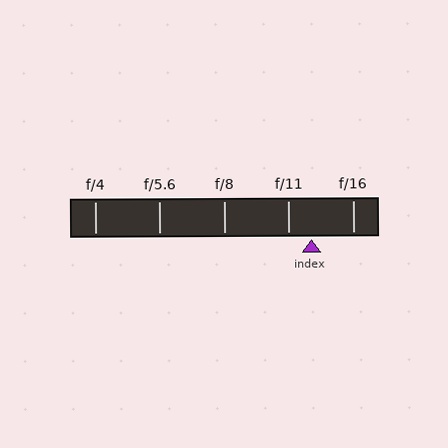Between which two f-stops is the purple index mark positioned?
The index mark is between f/11 and f/16.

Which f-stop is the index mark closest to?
The index mark is closest to f/11.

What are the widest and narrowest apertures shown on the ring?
The widest aperture shown is f/4 and the narrowest is f/16.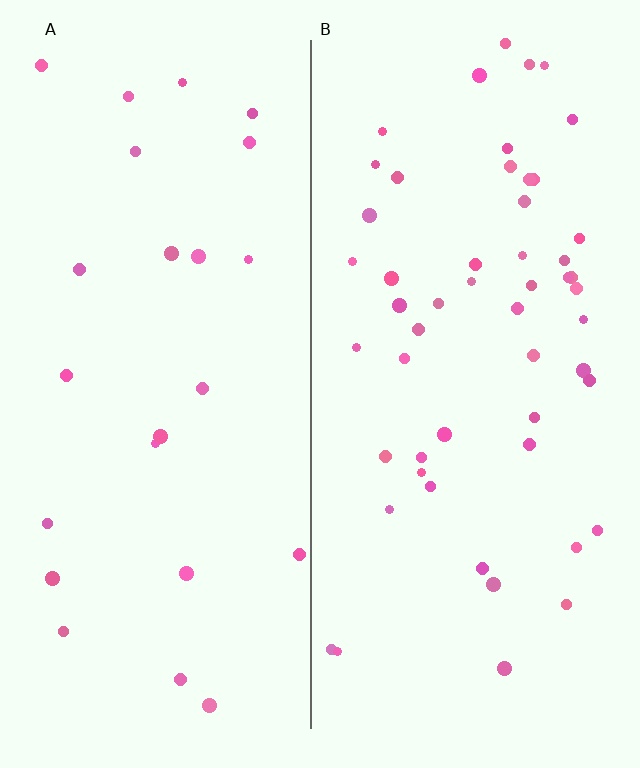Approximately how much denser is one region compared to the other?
Approximately 2.3× — region B over region A.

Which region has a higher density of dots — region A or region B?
B (the right).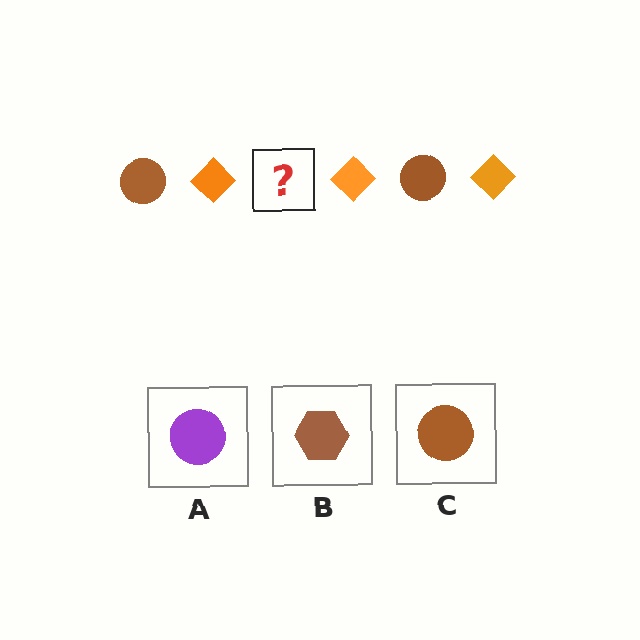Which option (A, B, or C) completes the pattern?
C.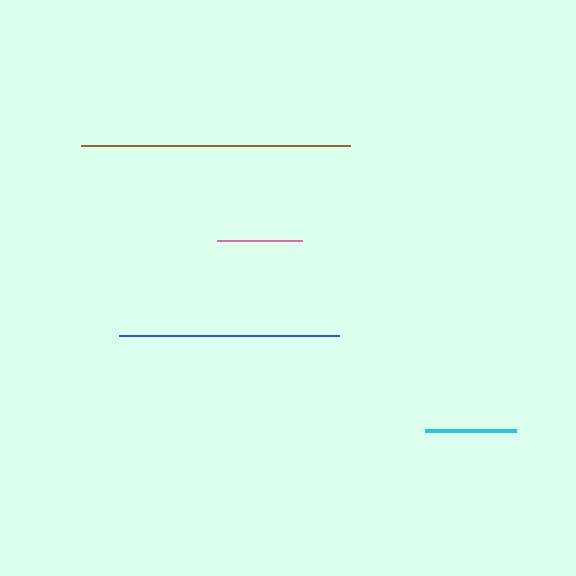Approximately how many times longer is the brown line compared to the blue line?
The brown line is approximately 1.2 times the length of the blue line.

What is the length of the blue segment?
The blue segment is approximately 221 pixels long.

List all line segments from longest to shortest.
From longest to shortest: brown, blue, cyan, pink.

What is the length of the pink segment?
The pink segment is approximately 85 pixels long.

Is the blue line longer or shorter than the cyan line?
The blue line is longer than the cyan line.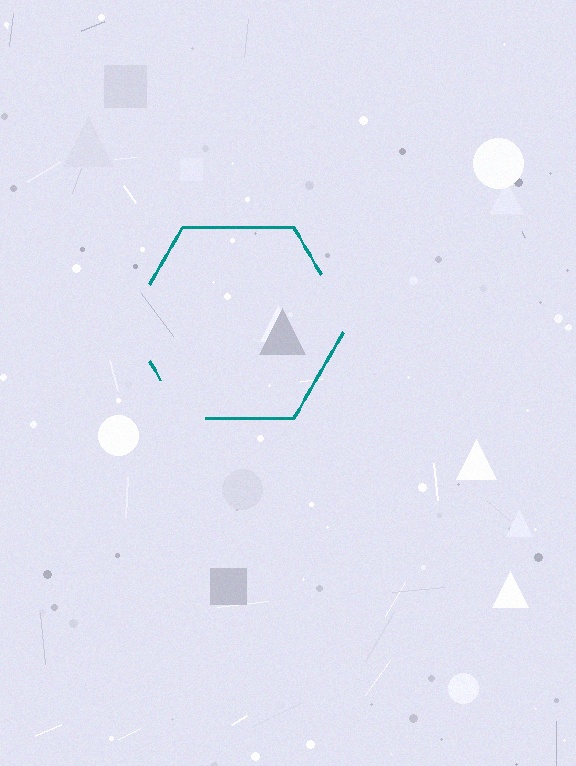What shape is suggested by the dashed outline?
The dashed outline suggests a hexagon.